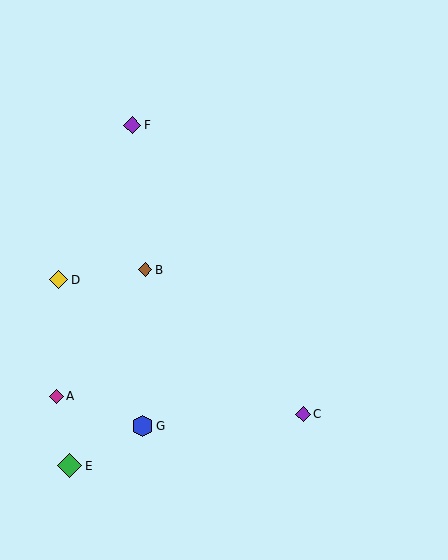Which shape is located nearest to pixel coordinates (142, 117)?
The purple diamond (labeled F) at (132, 125) is nearest to that location.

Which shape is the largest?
The green diamond (labeled E) is the largest.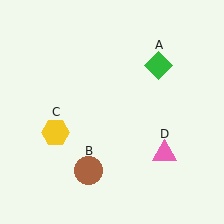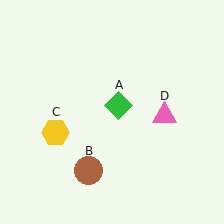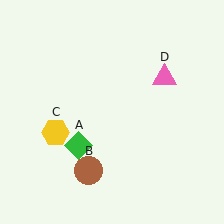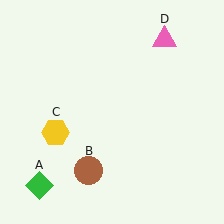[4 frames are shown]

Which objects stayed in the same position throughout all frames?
Brown circle (object B) and yellow hexagon (object C) remained stationary.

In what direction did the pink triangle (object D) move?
The pink triangle (object D) moved up.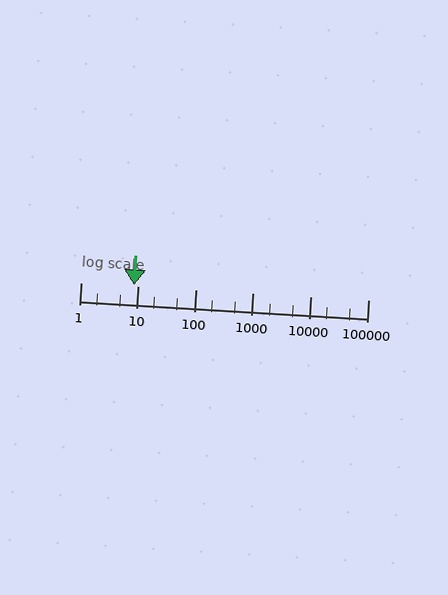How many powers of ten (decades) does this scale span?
The scale spans 5 decades, from 1 to 100000.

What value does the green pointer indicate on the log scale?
The pointer indicates approximately 8.4.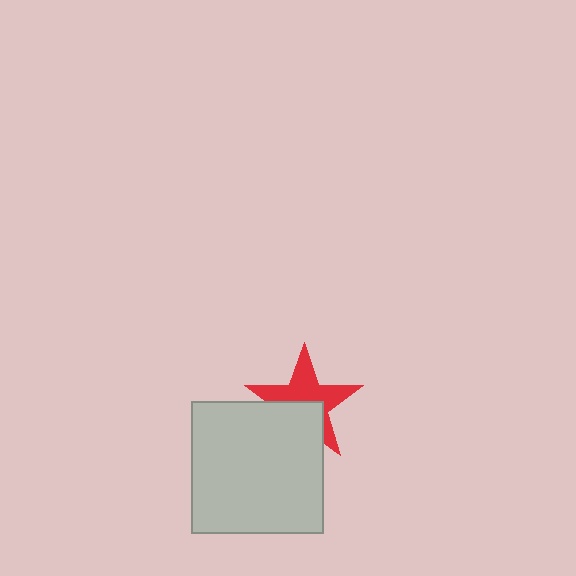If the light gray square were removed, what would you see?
You would see the complete red star.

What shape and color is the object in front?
The object in front is a light gray square.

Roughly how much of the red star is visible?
About half of it is visible (roughly 59%).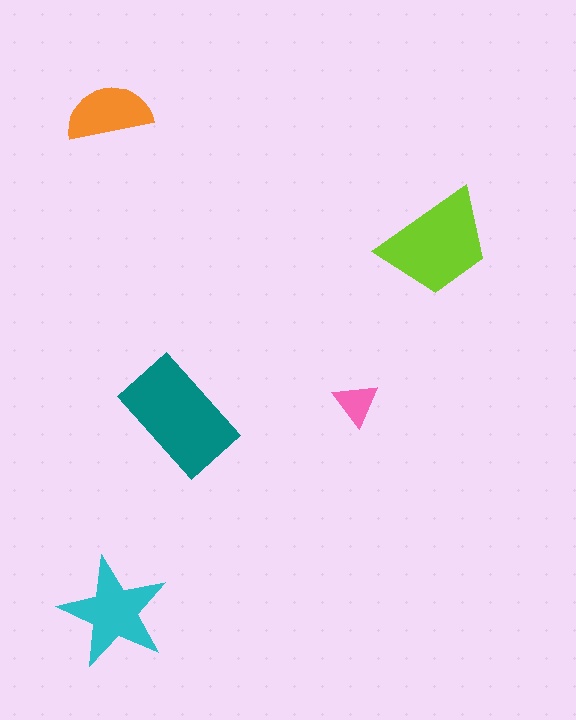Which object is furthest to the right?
The lime trapezoid is rightmost.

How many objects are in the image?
There are 5 objects in the image.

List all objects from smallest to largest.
The pink triangle, the orange semicircle, the cyan star, the lime trapezoid, the teal rectangle.